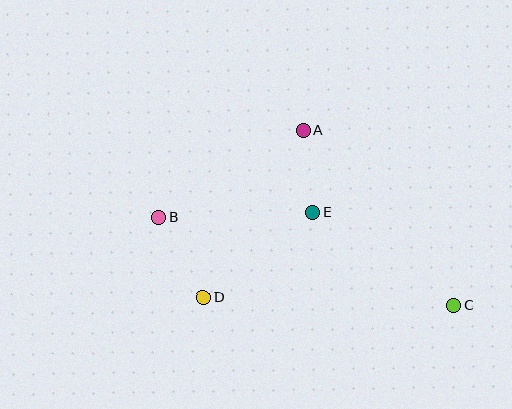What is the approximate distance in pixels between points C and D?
The distance between C and D is approximately 250 pixels.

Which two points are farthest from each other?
Points B and C are farthest from each other.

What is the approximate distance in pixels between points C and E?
The distance between C and E is approximately 169 pixels.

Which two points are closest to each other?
Points A and E are closest to each other.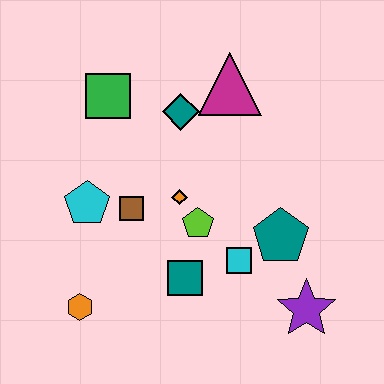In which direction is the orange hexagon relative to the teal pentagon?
The orange hexagon is to the left of the teal pentagon.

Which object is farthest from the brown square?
The purple star is farthest from the brown square.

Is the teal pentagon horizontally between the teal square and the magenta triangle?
No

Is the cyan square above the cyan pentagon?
No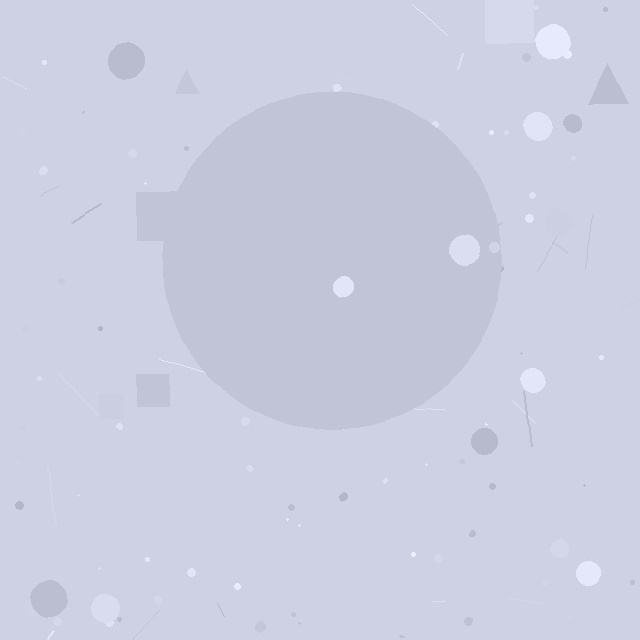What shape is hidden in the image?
A circle is hidden in the image.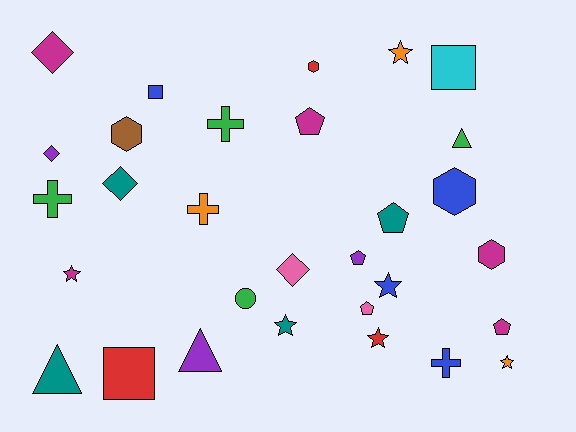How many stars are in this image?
There are 6 stars.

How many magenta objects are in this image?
There are 5 magenta objects.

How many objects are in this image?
There are 30 objects.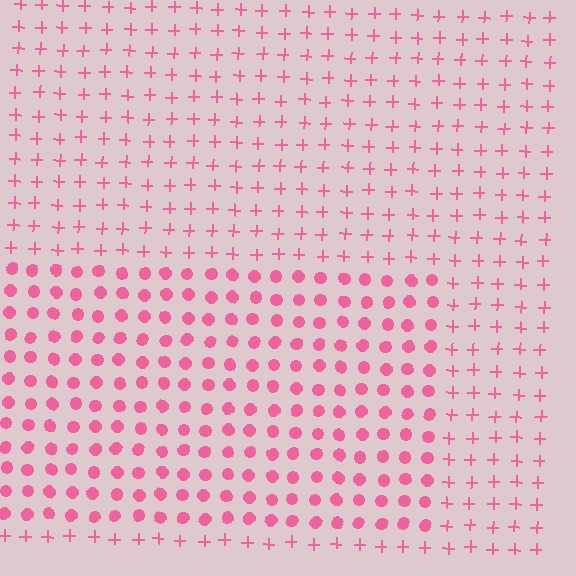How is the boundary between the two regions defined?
The boundary is defined by a change in element shape: circles inside vs. plus signs outside. All elements share the same color and spacing.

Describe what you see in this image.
The image is filled with small pink elements arranged in a uniform grid. A rectangle-shaped region contains circles, while the surrounding area contains plus signs. The boundary is defined purely by the change in element shape.